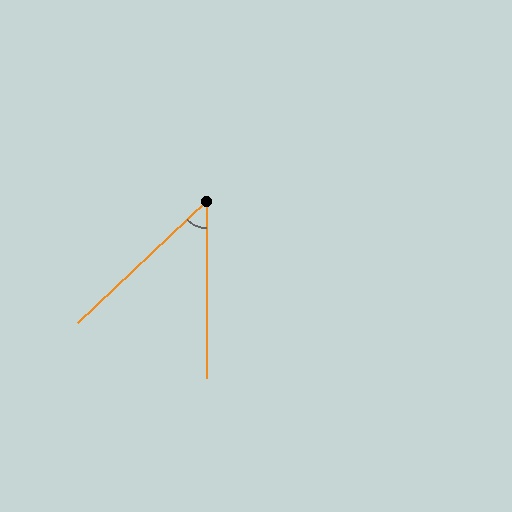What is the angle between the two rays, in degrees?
Approximately 46 degrees.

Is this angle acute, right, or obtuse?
It is acute.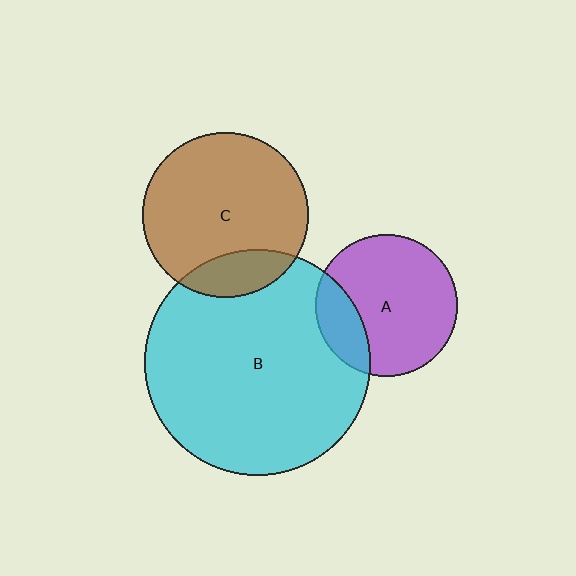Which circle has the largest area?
Circle B (cyan).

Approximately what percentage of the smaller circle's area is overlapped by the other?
Approximately 15%.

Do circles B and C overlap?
Yes.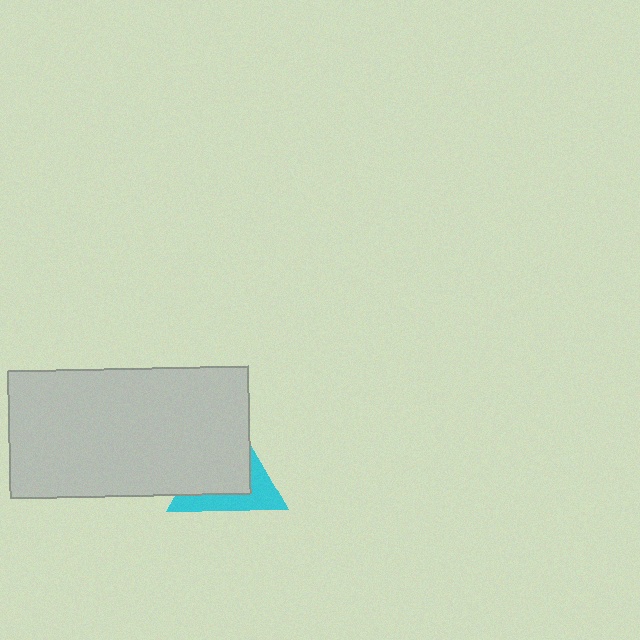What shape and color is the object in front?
The object in front is a light gray rectangle.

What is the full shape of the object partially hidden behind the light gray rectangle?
The partially hidden object is a cyan triangle.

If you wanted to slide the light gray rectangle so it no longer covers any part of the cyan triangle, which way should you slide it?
Slide it toward the upper-left — that is the most direct way to separate the two shapes.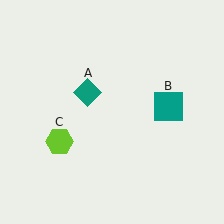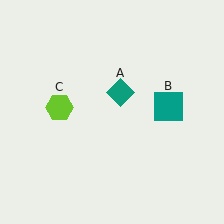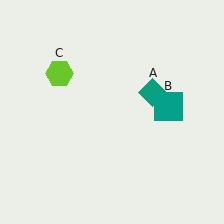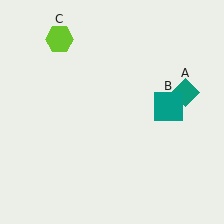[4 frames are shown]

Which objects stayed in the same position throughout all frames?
Teal square (object B) remained stationary.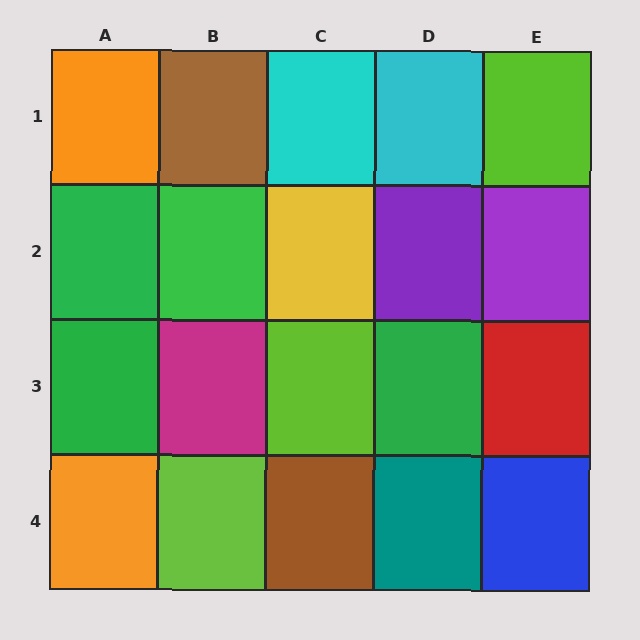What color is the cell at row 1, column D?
Cyan.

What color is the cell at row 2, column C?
Yellow.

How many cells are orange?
2 cells are orange.